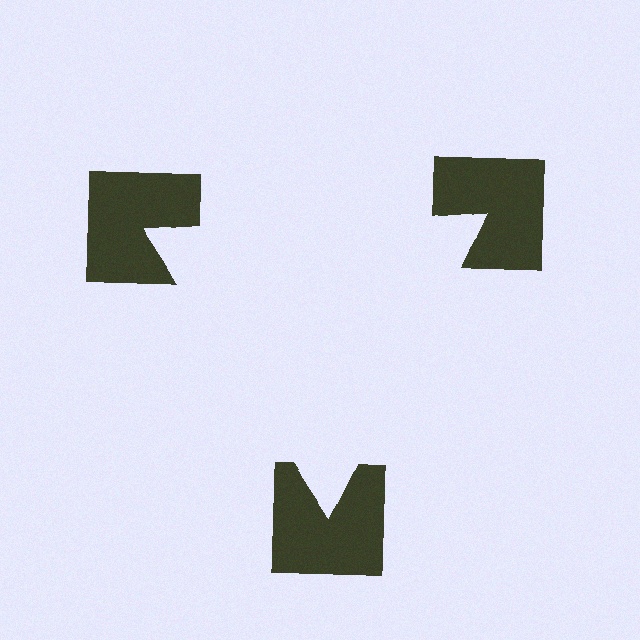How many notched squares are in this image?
There are 3 — one at each vertex of the illusory triangle.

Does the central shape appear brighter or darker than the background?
It typically appears slightly brighter than the background, even though no actual brightness change is drawn.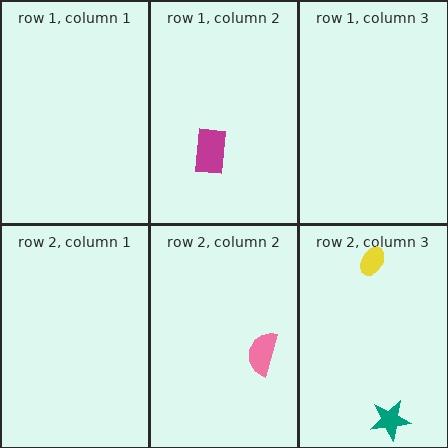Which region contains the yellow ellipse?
The row 2, column 3 region.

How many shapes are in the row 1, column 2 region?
1.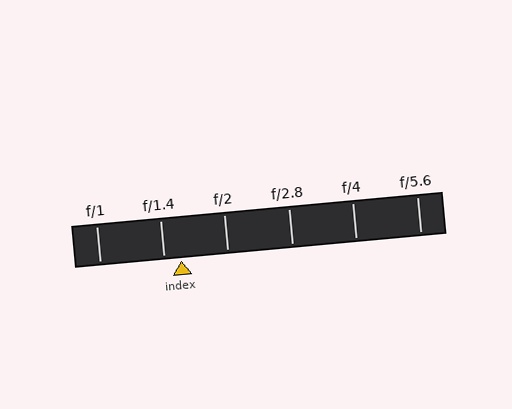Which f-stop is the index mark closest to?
The index mark is closest to f/1.4.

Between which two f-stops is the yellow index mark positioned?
The index mark is between f/1.4 and f/2.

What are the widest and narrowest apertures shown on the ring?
The widest aperture shown is f/1 and the narrowest is f/5.6.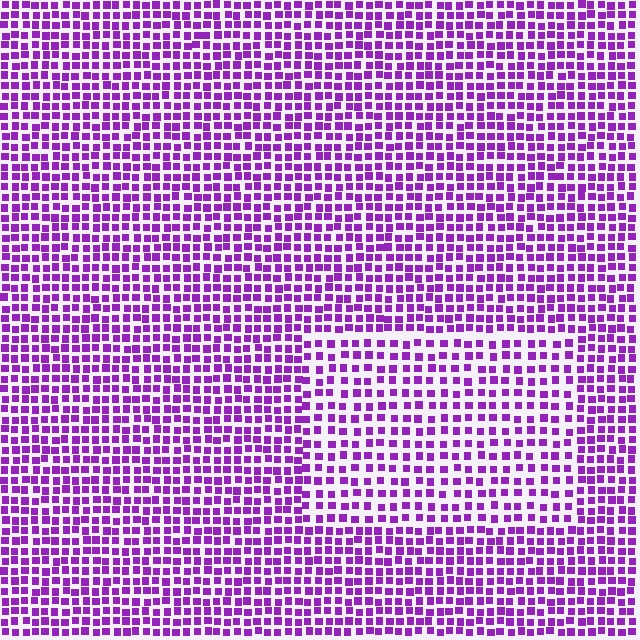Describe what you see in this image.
The image contains small purple elements arranged at two different densities. A rectangle-shaped region is visible where the elements are less densely packed than the surrounding area.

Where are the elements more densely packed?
The elements are more densely packed outside the rectangle boundary.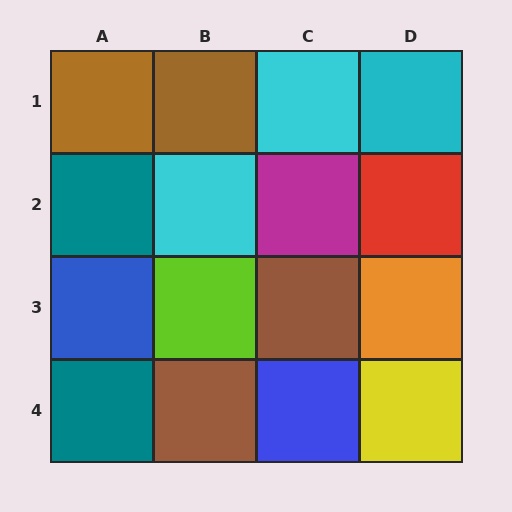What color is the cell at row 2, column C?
Magenta.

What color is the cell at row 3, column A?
Blue.